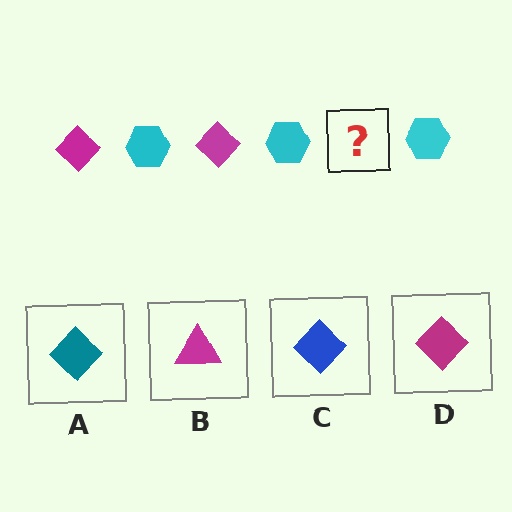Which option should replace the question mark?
Option D.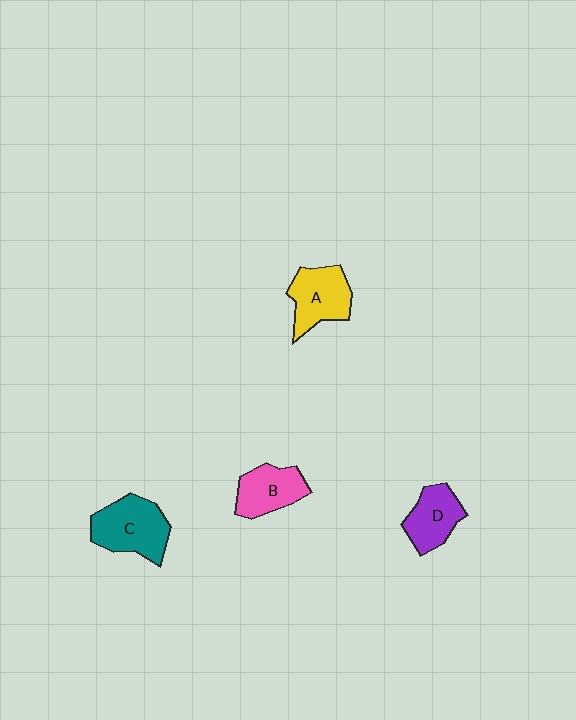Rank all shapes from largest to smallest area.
From largest to smallest: C (teal), A (yellow), B (pink), D (purple).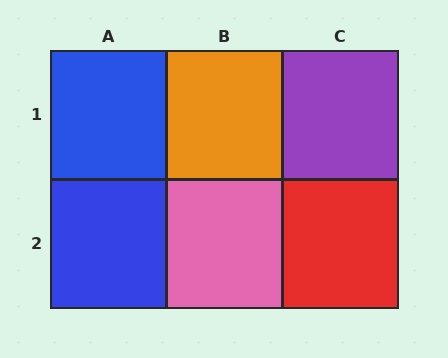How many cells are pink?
1 cell is pink.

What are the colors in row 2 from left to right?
Blue, pink, red.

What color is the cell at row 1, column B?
Orange.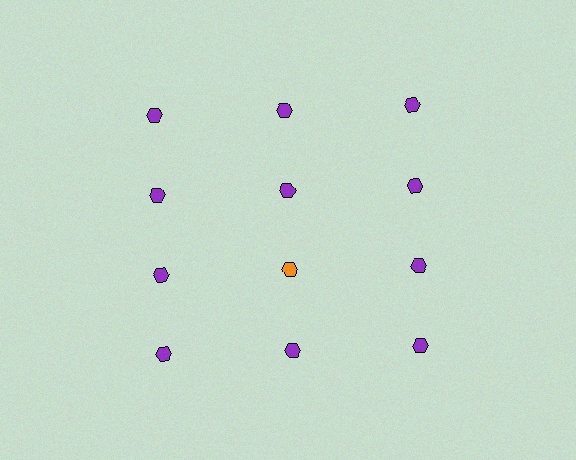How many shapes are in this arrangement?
There are 12 shapes arranged in a grid pattern.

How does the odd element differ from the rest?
It has a different color: orange instead of purple.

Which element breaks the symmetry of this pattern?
The orange hexagon in the third row, second from left column breaks the symmetry. All other shapes are purple hexagons.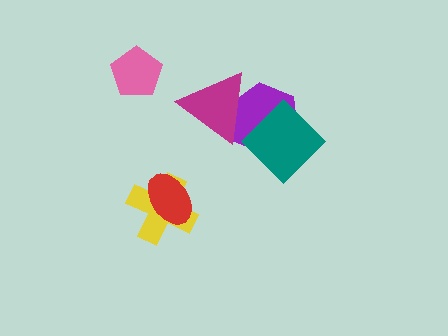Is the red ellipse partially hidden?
No, no other shape covers it.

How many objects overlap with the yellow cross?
1 object overlaps with the yellow cross.